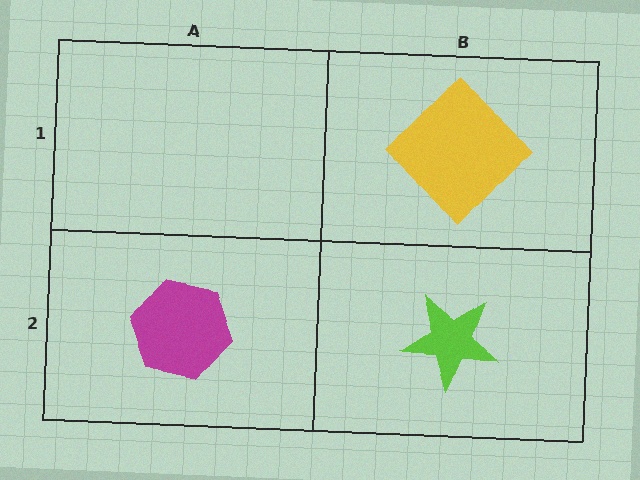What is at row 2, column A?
A magenta hexagon.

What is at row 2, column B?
A lime star.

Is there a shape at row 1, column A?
No, that cell is empty.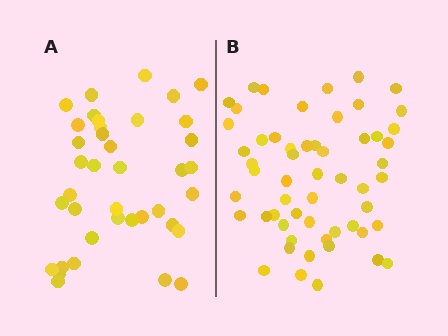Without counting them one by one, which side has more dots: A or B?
Region B (the right region) has more dots.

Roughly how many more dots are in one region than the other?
Region B has approximately 15 more dots than region A.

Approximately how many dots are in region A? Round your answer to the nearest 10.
About 40 dots. (The exact count is 39, which rounds to 40.)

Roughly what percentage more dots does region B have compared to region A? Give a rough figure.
About 45% more.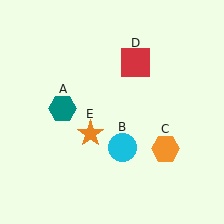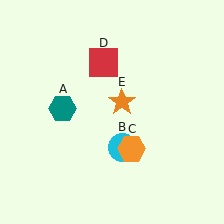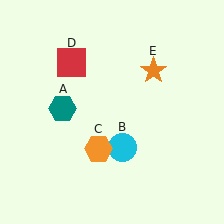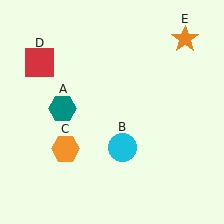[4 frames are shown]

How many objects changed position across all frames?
3 objects changed position: orange hexagon (object C), red square (object D), orange star (object E).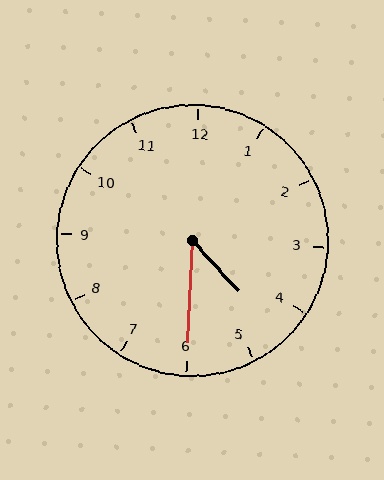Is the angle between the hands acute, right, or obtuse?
It is acute.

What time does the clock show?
4:30.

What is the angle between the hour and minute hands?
Approximately 45 degrees.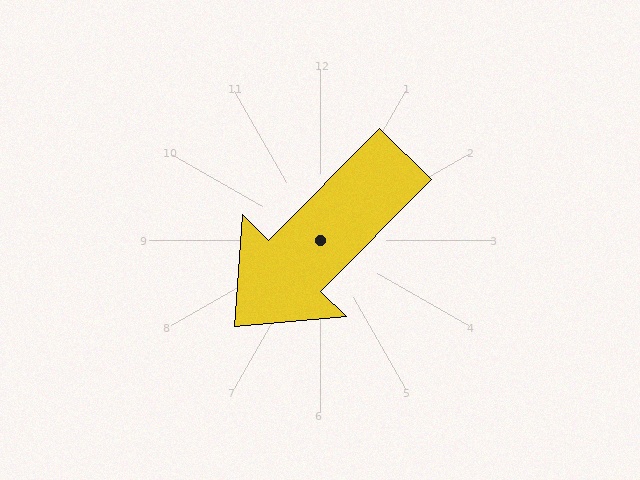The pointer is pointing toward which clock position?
Roughly 7 o'clock.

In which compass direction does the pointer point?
Southwest.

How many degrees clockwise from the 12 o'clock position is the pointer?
Approximately 225 degrees.